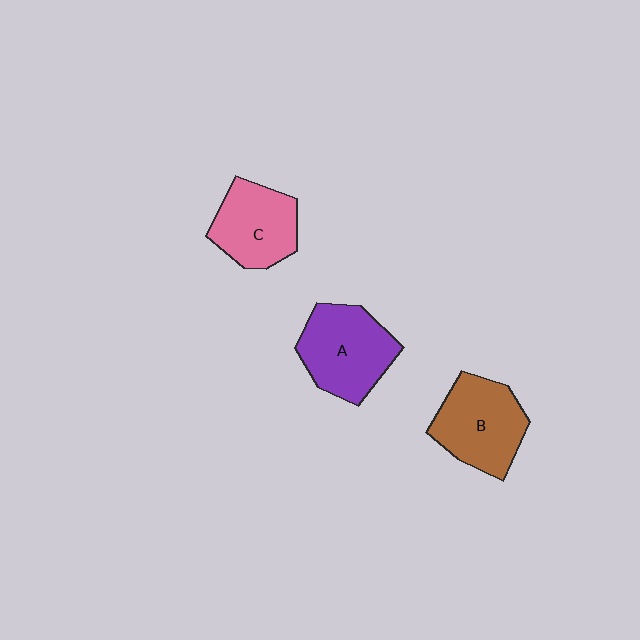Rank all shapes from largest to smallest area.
From largest to smallest: A (purple), B (brown), C (pink).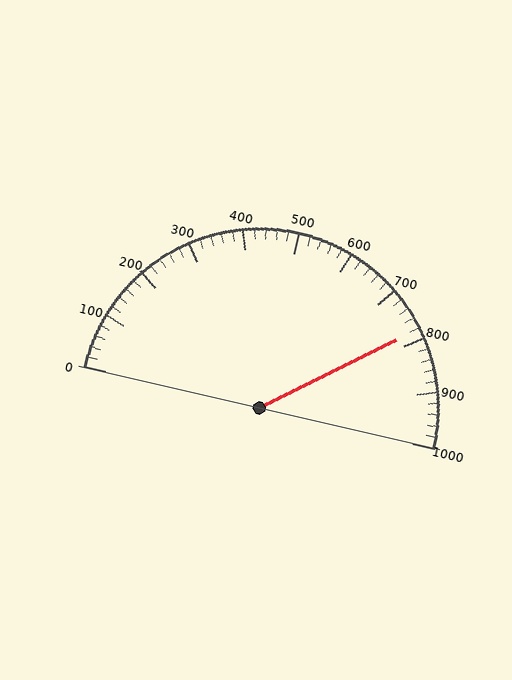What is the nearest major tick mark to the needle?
The nearest major tick mark is 800.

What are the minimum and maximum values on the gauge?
The gauge ranges from 0 to 1000.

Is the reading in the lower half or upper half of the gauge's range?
The reading is in the upper half of the range (0 to 1000).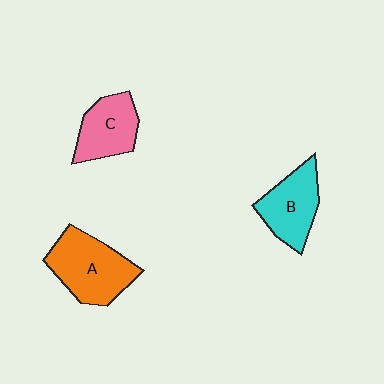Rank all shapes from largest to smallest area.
From largest to smallest: A (orange), B (cyan), C (pink).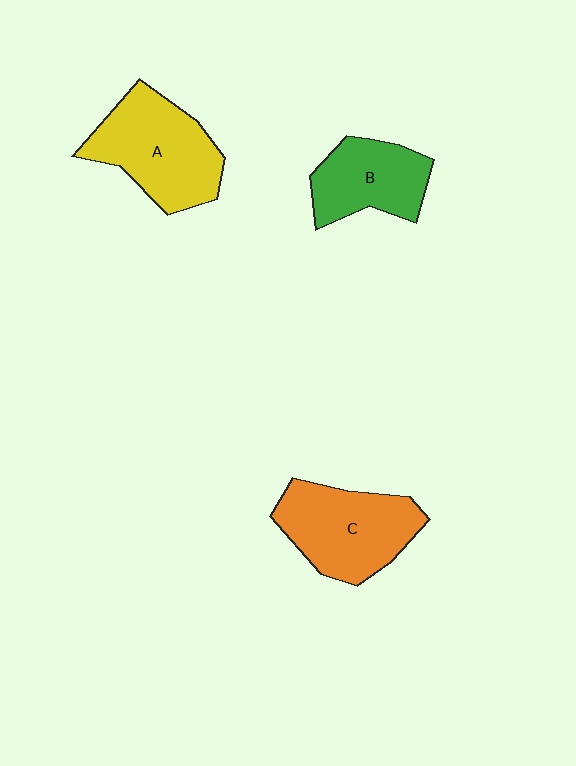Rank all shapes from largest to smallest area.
From largest to smallest: A (yellow), C (orange), B (green).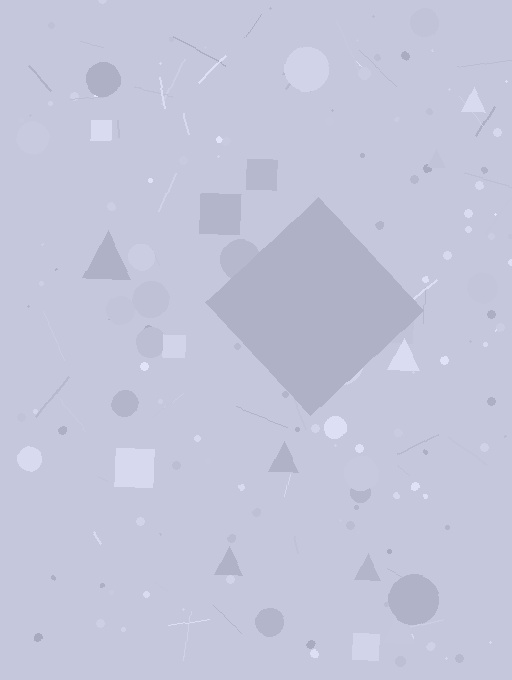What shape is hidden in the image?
A diamond is hidden in the image.